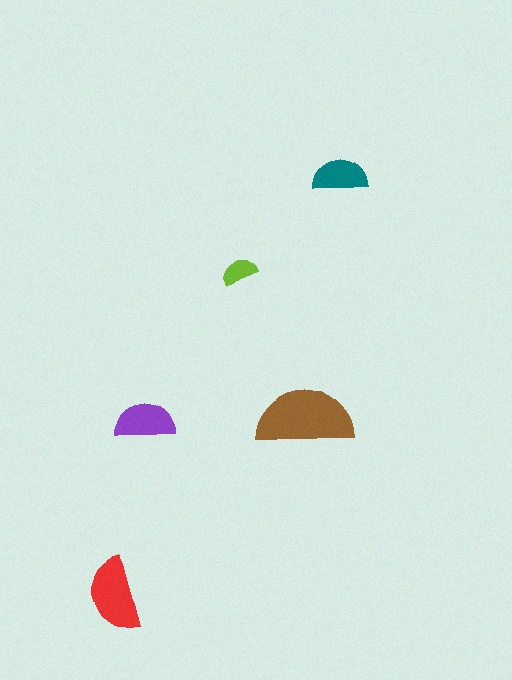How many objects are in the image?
There are 5 objects in the image.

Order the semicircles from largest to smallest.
the brown one, the red one, the purple one, the teal one, the lime one.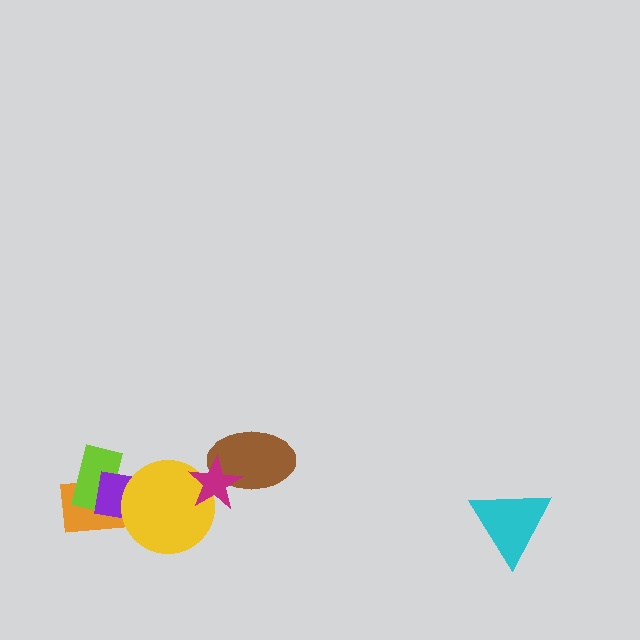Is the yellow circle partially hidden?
Yes, it is partially covered by another shape.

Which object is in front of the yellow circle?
The magenta star is in front of the yellow circle.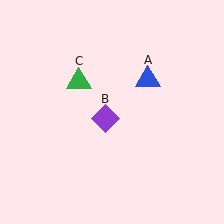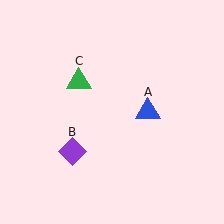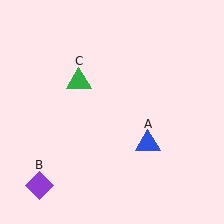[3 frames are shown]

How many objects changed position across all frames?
2 objects changed position: blue triangle (object A), purple diamond (object B).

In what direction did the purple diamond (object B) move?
The purple diamond (object B) moved down and to the left.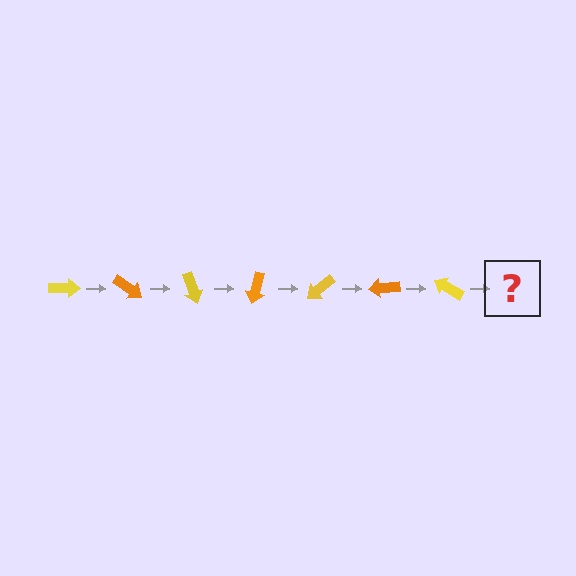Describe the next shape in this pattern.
It should be an orange arrow, rotated 245 degrees from the start.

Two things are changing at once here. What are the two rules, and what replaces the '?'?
The two rules are that it rotates 35 degrees each step and the color cycles through yellow and orange. The '?' should be an orange arrow, rotated 245 degrees from the start.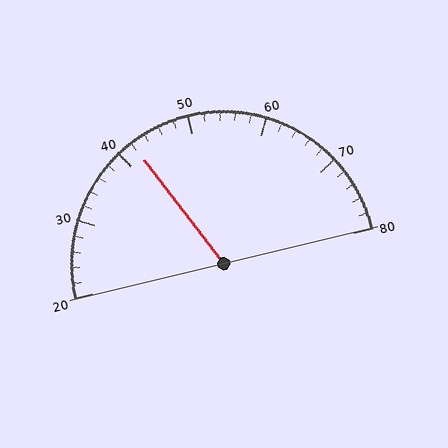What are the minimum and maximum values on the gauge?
The gauge ranges from 20 to 80.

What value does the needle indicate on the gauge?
The needle indicates approximately 42.